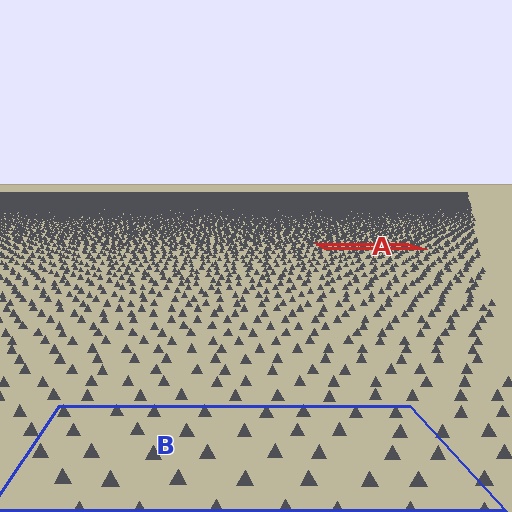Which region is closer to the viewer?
Region B is closer. The texture elements there are larger and more spread out.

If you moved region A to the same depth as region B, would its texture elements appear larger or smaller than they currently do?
They would appear larger. At a closer depth, the same texture elements are projected at a bigger on-screen size.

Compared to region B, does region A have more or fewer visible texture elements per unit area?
Region A has more texture elements per unit area — they are packed more densely because it is farther away.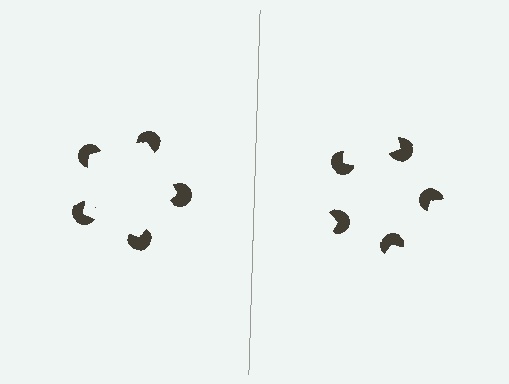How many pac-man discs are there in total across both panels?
10 — 5 on each side.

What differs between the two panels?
The pac-man discs are positioned identically on both sides; only the wedge orientations differ. On the left they align to a pentagon; on the right they are misaligned.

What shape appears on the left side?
An illusory pentagon.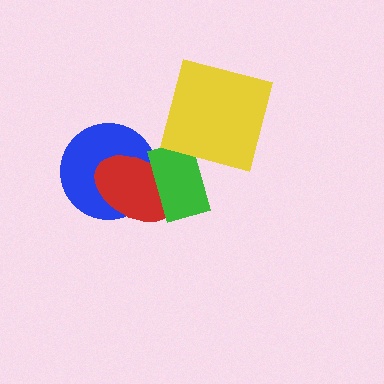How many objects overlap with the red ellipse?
2 objects overlap with the red ellipse.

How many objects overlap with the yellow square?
0 objects overlap with the yellow square.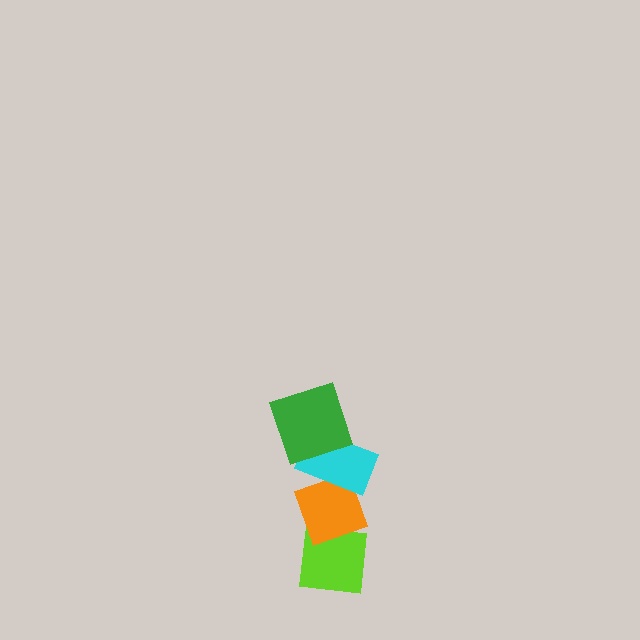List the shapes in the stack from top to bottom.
From top to bottom: the green square, the cyan rectangle, the orange diamond, the lime square.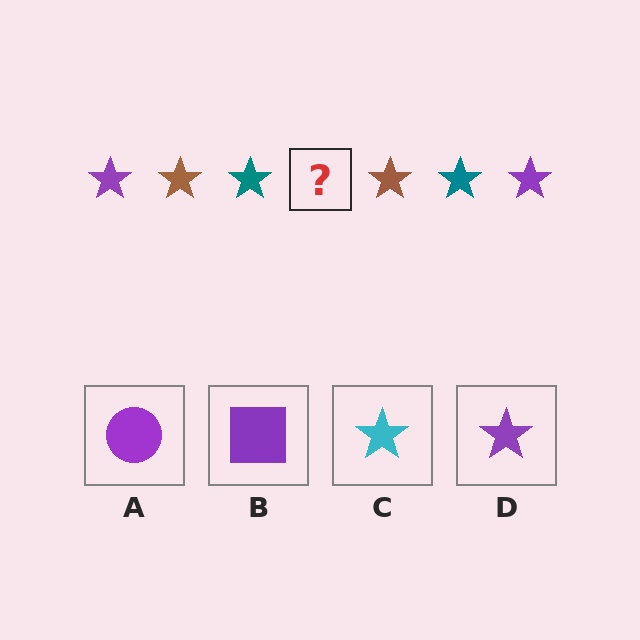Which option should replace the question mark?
Option D.